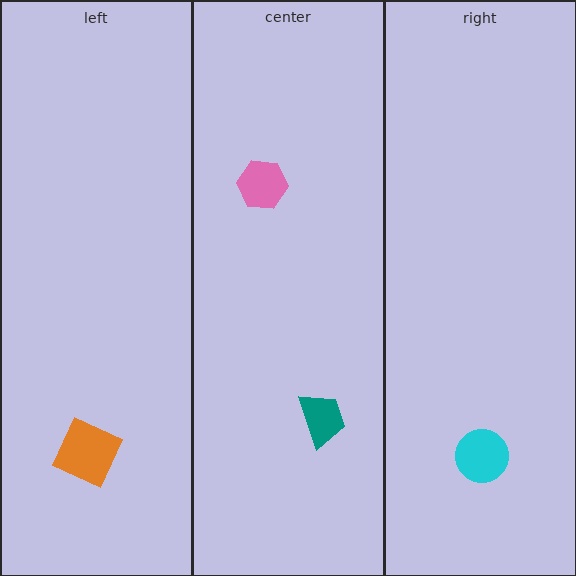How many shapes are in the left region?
1.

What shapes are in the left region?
The orange square.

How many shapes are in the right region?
1.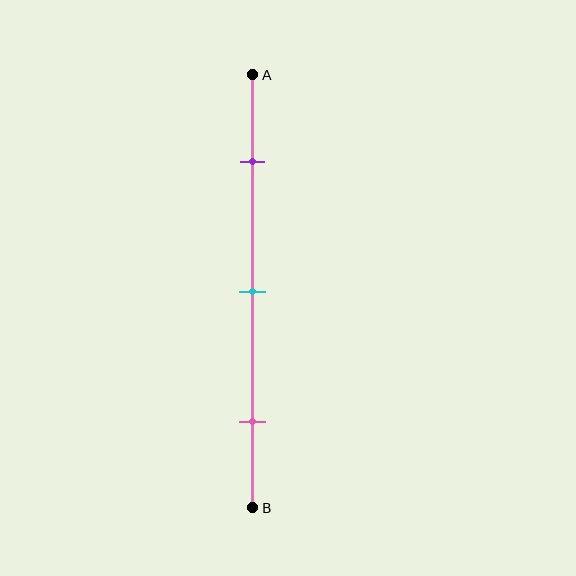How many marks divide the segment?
There are 3 marks dividing the segment.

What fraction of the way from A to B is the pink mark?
The pink mark is approximately 80% (0.8) of the way from A to B.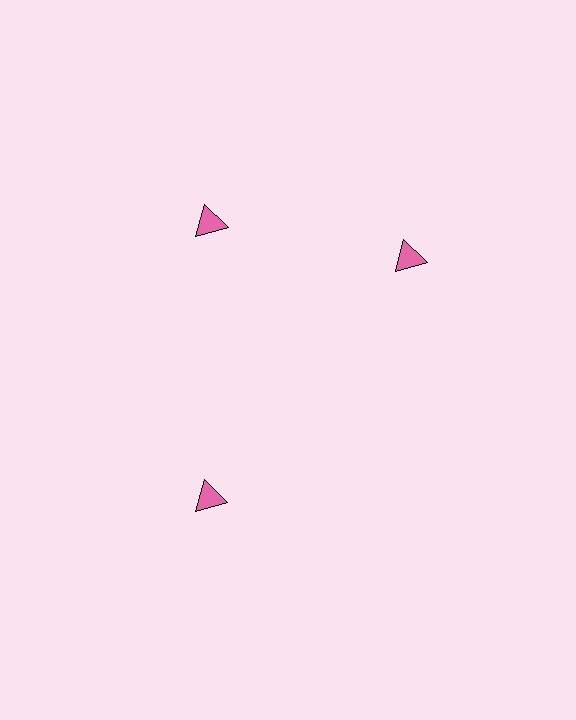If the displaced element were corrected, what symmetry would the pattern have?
It would have 3-fold rotational symmetry — the pattern would map onto itself every 120 degrees.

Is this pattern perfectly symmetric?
No. The 3 pink triangles are arranged in a ring, but one element near the 3 o'clock position is rotated out of alignment along the ring, breaking the 3-fold rotational symmetry.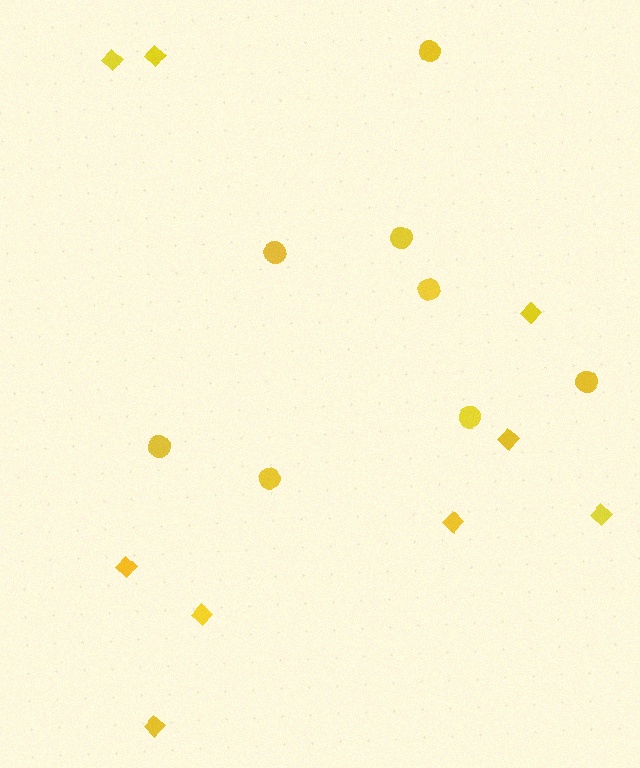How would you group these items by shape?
There are 2 groups: one group of circles (8) and one group of diamonds (9).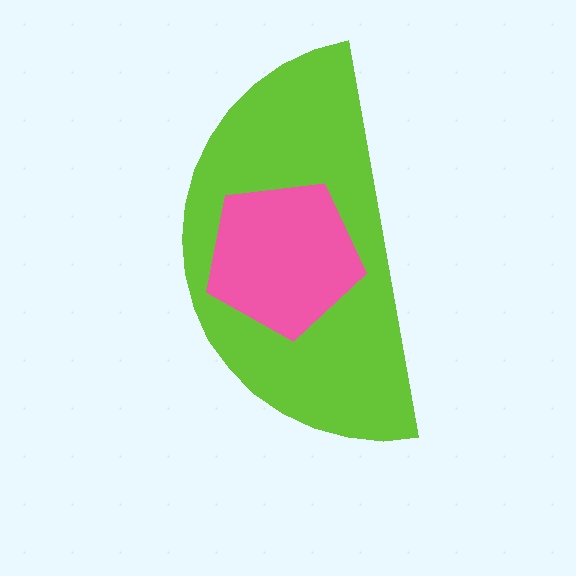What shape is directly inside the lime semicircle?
The pink pentagon.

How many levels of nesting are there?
2.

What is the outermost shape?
The lime semicircle.